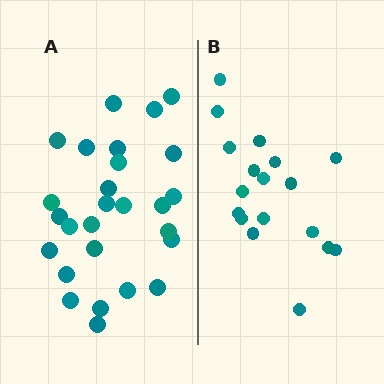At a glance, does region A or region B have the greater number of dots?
Region A (the left region) has more dots.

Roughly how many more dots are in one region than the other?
Region A has roughly 8 or so more dots than region B.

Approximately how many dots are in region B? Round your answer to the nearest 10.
About 20 dots. (The exact count is 18, which rounds to 20.)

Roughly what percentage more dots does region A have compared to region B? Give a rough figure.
About 50% more.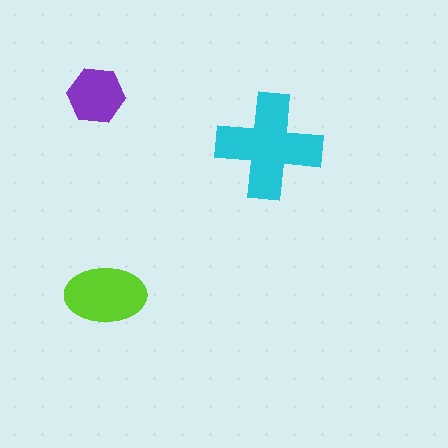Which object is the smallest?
The purple hexagon.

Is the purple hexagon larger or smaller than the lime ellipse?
Smaller.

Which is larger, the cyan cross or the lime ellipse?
The cyan cross.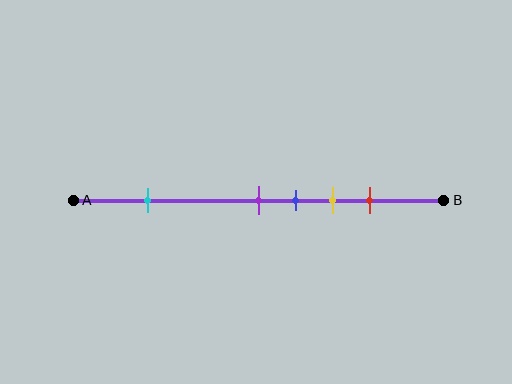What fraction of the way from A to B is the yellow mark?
The yellow mark is approximately 70% (0.7) of the way from A to B.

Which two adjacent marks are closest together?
The purple and blue marks are the closest adjacent pair.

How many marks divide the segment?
There are 5 marks dividing the segment.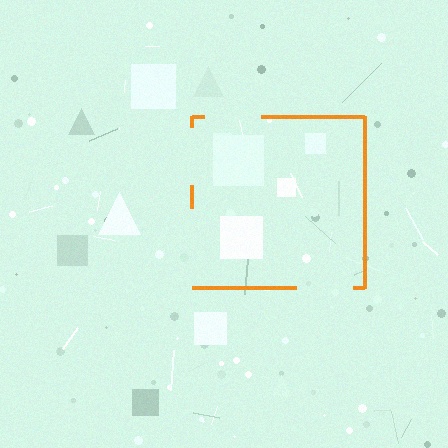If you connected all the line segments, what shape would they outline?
They would outline a square.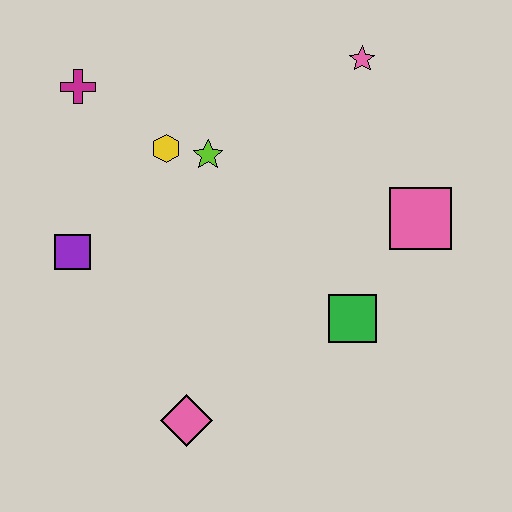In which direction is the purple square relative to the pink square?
The purple square is to the left of the pink square.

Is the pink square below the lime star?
Yes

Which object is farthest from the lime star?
The pink diamond is farthest from the lime star.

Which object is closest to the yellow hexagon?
The lime star is closest to the yellow hexagon.